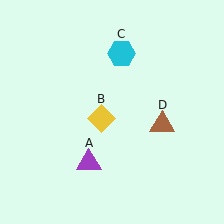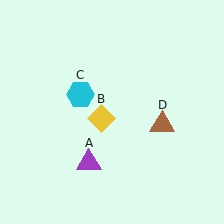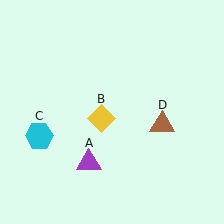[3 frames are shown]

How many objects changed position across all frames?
1 object changed position: cyan hexagon (object C).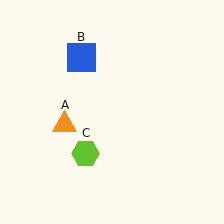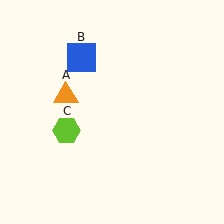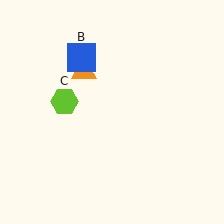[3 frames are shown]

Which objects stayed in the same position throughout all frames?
Blue square (object B) remained stationary.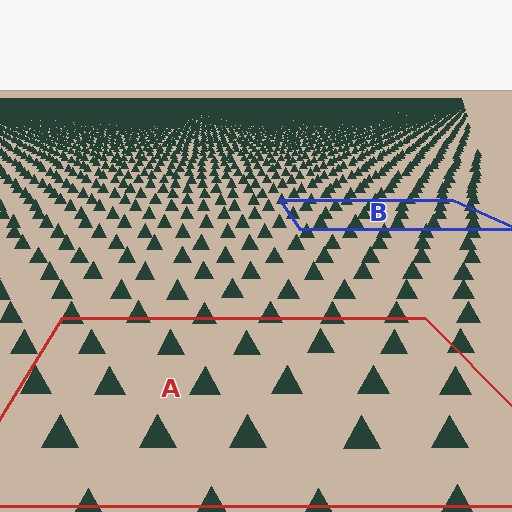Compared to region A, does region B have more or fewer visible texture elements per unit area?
Region B has more texture elements per unit area — they are packed more densely because it is farther away.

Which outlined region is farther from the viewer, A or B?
Region B is farther from the viewer — the texture elements inside it appear smaller and more densely packed.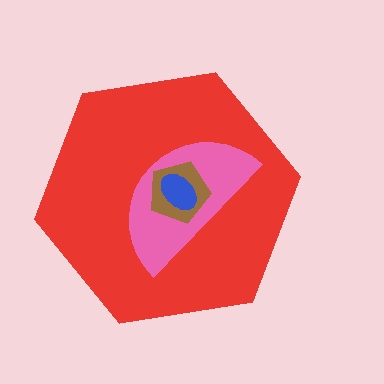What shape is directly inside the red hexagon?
The pink semicircle.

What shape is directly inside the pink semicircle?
The brown pentagon.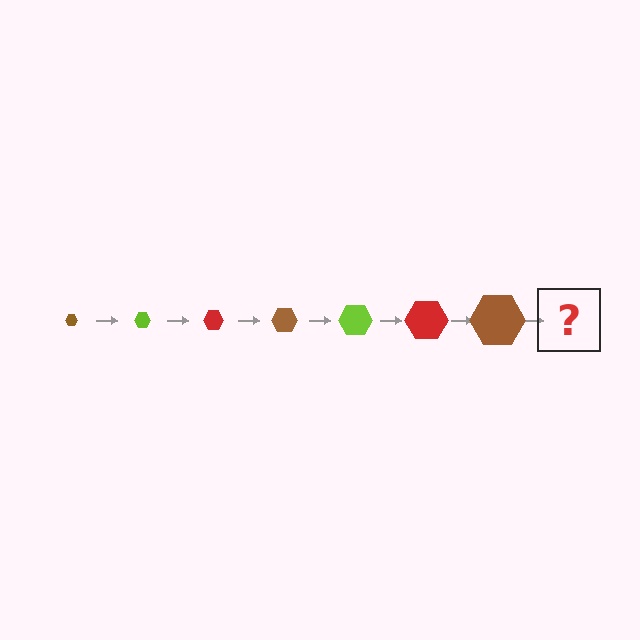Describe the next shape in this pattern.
It should be a lime hexagon, larger than the previous one.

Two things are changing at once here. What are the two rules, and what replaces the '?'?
The two rules are that the hexagon grows larger each step and the color cycles through brown, lime, and red. The '?' should be a lime hexagon, larger than the previous one.